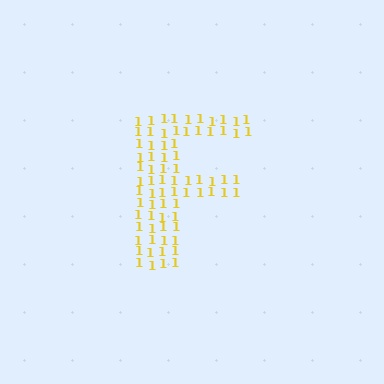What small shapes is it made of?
It is made of small digit 1's.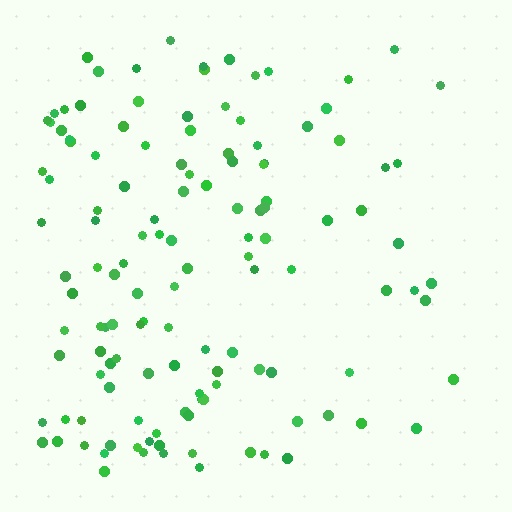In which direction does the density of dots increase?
From right to left, with the left side densest.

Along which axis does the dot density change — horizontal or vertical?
Horizontal.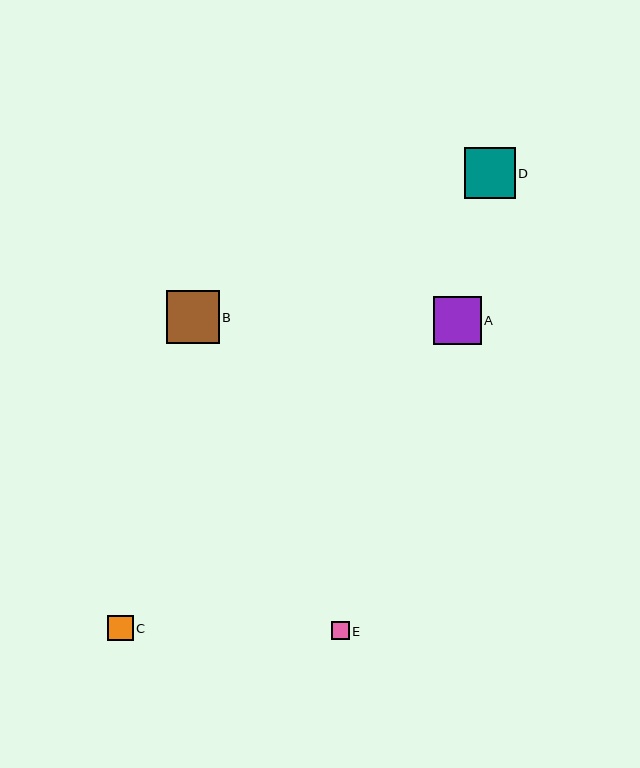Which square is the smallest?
Square E is the smallest with a size of approximately 18 pixels.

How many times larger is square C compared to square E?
Square C is approximately 1.4 times the size of square E.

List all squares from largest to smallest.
From largest to smallest: B, D, A, C, E.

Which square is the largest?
Square B is the largest with a size of approximately 53 pixels.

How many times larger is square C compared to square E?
Square C is approximately 1.4 times the size of square E.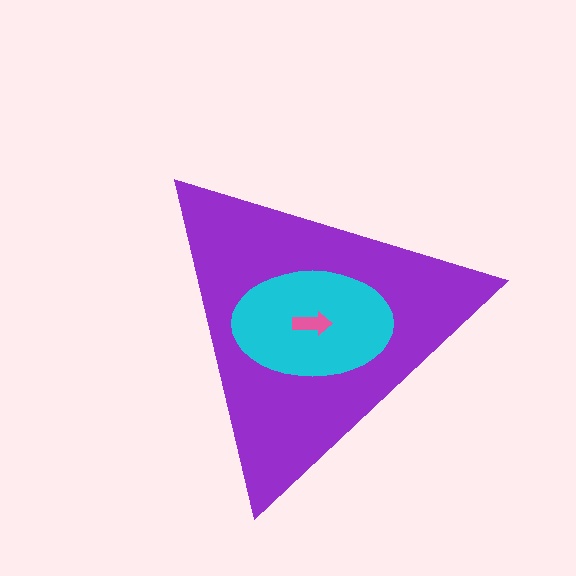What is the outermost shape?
The purple triangle.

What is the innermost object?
The pink arrow.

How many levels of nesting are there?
3.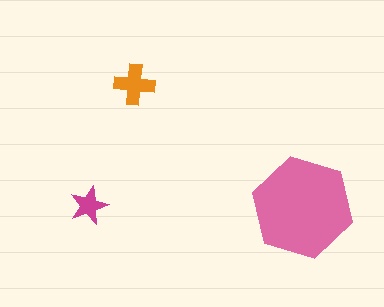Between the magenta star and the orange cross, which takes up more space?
The orange cross.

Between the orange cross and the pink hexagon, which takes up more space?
The pink hexagon.